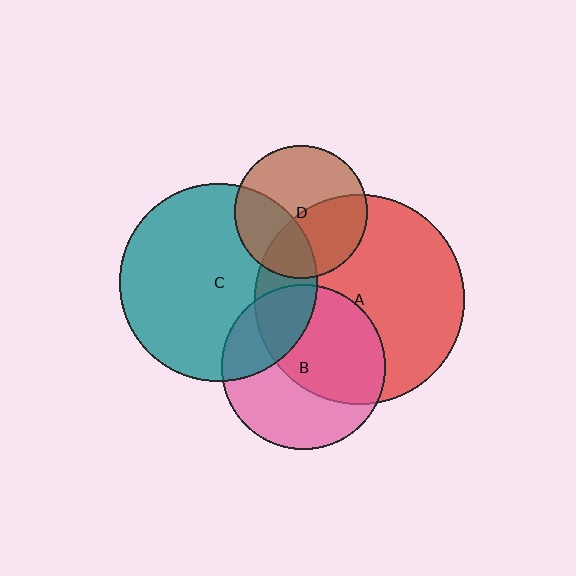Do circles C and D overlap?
Yes.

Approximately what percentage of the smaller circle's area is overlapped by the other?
Approximately 35%.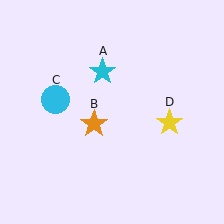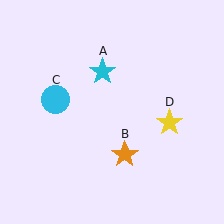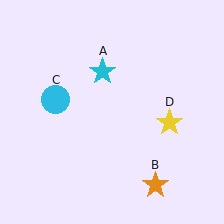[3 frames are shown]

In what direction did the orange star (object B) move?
The orange star (object B) moved down and to the right.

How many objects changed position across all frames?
1 object changed position: orange star (object B).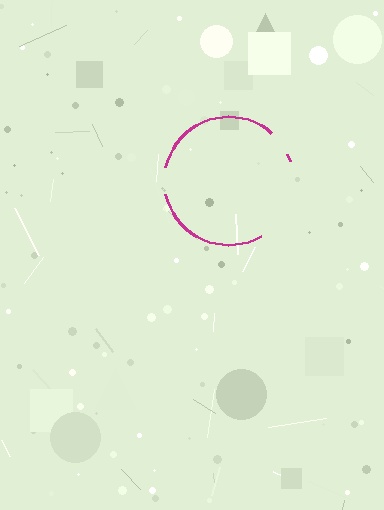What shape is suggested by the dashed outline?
The dashed outline suggests a circle.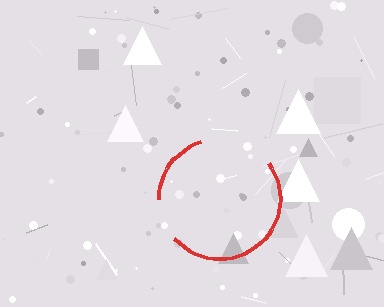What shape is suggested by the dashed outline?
The dashed outline suggests a circle.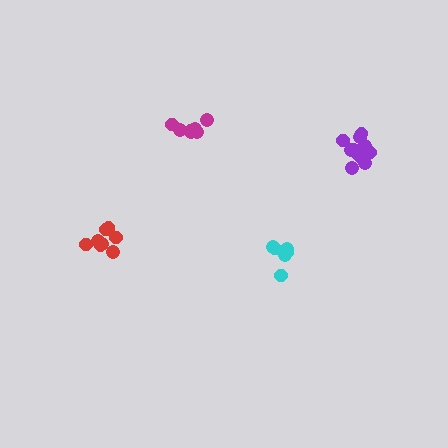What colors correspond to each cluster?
The clusters are colored: magenta, cyan, purple, red.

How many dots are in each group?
Group 1: 7 dots, Group 2: 6 dots, Group 3: 11 dots, Group 4: 8 dots (32 total).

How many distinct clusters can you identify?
There are 4 distinct clusters.